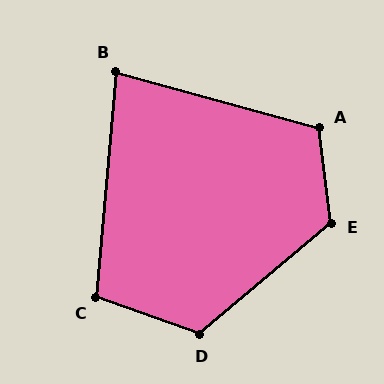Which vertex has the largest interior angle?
E, at approximately 123 degrees.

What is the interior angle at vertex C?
Approximately 105 degrees (obtuse).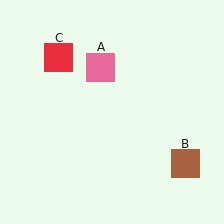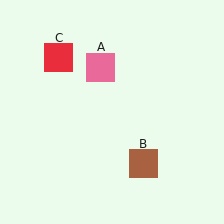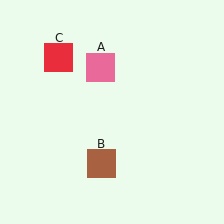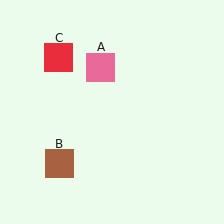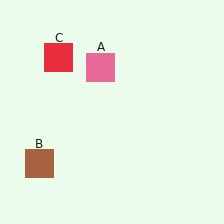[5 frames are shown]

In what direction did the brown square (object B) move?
The brown square (object B) moved left.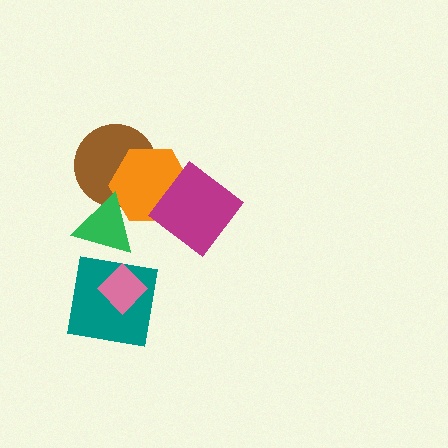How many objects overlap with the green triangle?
2 objects overlap with the green triangle.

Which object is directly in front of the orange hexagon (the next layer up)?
The magenta diamond is directly in front of the orange hexagon.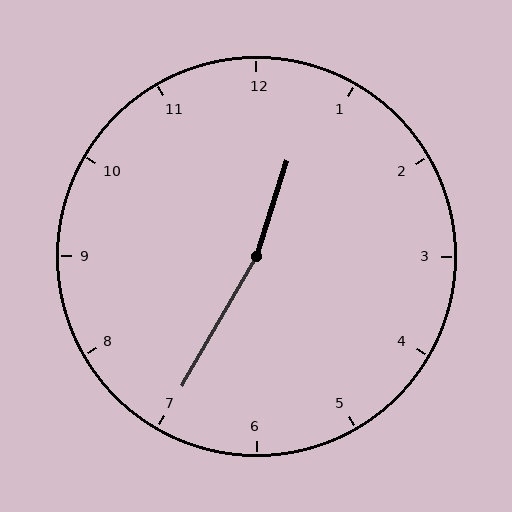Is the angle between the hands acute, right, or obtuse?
It is obtuse.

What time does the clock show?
12:35.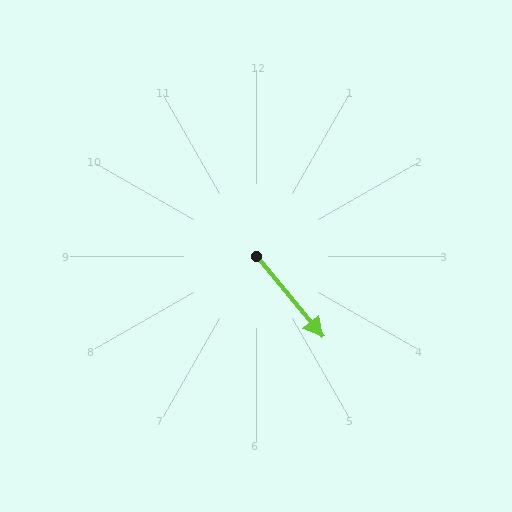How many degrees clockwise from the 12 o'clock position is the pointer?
Approximately 140 degrees.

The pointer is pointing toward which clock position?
Roughly 5 o'clock.